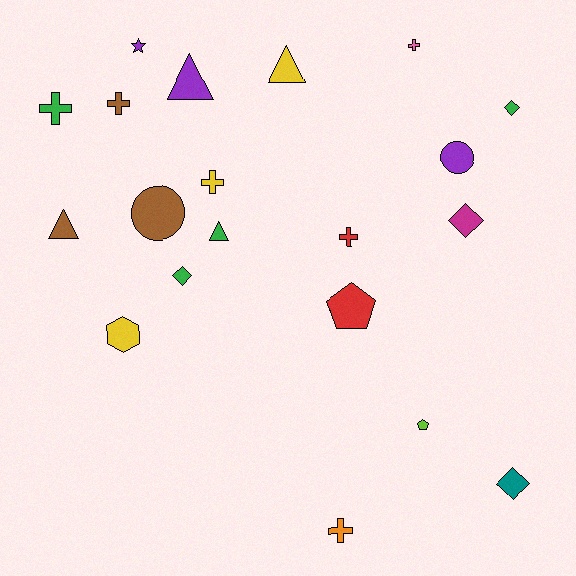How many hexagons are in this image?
There is 1 hexagon.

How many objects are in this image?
There are 20 objects.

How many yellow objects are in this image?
There are 3 yellow objects.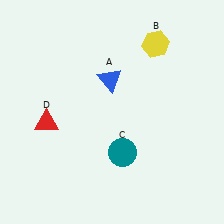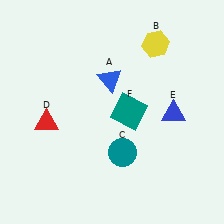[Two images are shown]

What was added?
A blue triangle (E), a teal square (F) were added in Image 2.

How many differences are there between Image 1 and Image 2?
There are 2 differences between the two images.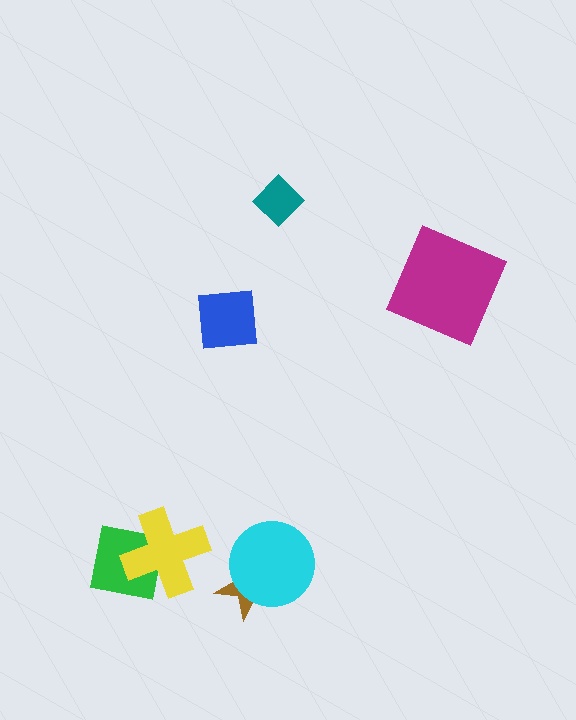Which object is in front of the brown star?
The cyan circle is in front of the brown star.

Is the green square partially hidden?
Yes, it is partially covered by another shape.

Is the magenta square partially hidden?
No, no other shape covers it.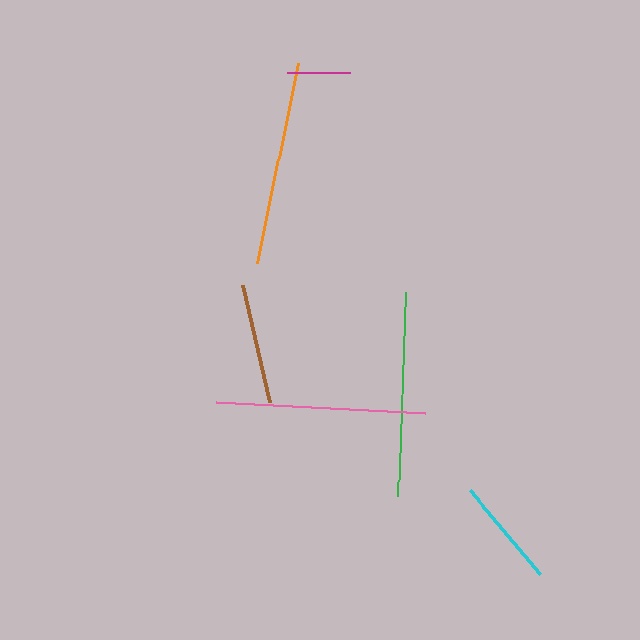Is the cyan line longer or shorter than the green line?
The green line is longer than the cyan line.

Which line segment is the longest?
The pink line is the longest at approximately 209 pixels.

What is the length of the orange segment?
The orange segment is approximately 204 pixels long.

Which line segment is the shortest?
The magenta line is the shortest at approximately 63 pixels.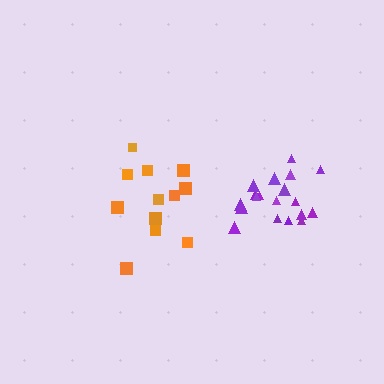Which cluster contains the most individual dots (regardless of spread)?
Purple (20).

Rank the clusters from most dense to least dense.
purple, orange.